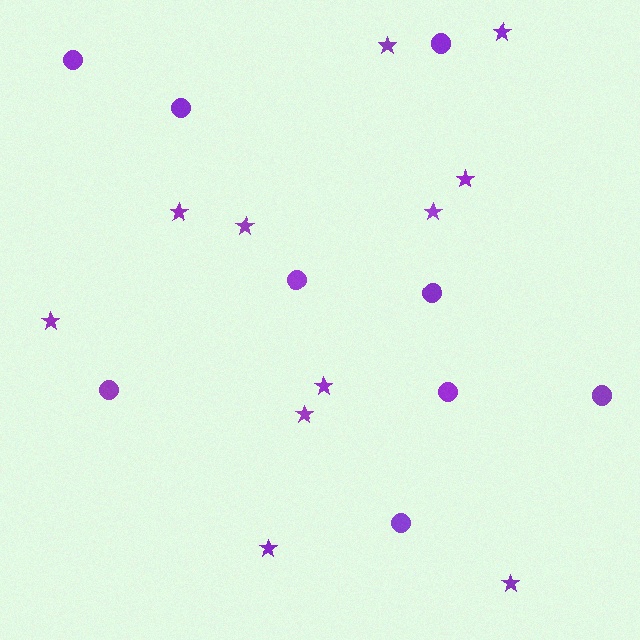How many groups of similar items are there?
There are 2 groups: one group of stars (11) and one group of circles (9).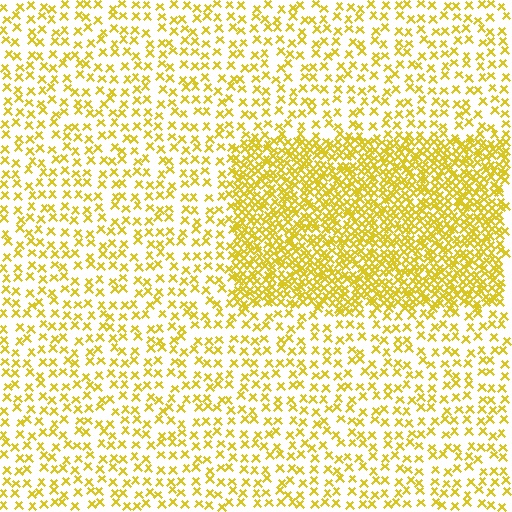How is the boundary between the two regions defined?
The boundary is defined by a change in element density (approximately 2.6x ratio). All elements are the same color, size, and shape.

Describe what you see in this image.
The image contains small yellow elements arranged at two different densities. A rectangle-shaped region is visible where the elements are more densely packed than the surrounding area.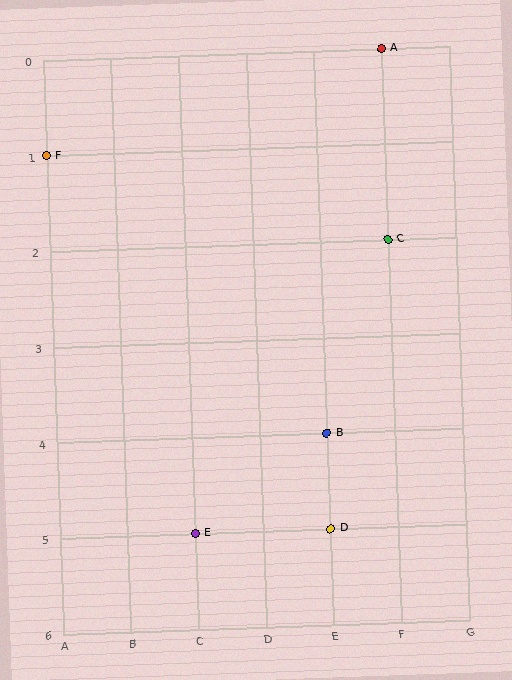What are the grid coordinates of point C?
Point C is at grid coordinates (F, 2).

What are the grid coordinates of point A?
Point A is at grid coordinates (F, 0).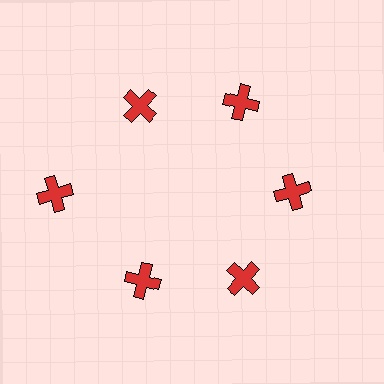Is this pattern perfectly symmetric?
No. The 6 red crosses are arranged in a ring, but one element near the 9 o'clock position is pushed outward from the center, breaking the 6-fold rotational symmetry.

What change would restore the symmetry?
The symmetry would be restored by moving it inward, back onto the ring so that all 6 crosses sit at equal angles and equal distance from the center.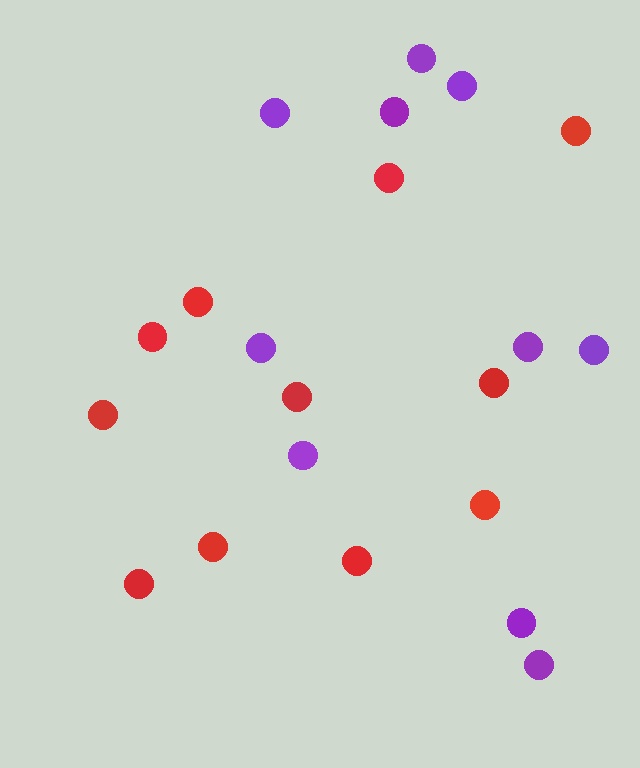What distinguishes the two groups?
There are 2 groups: one group of red circles (11) and one group of purple circles (10).